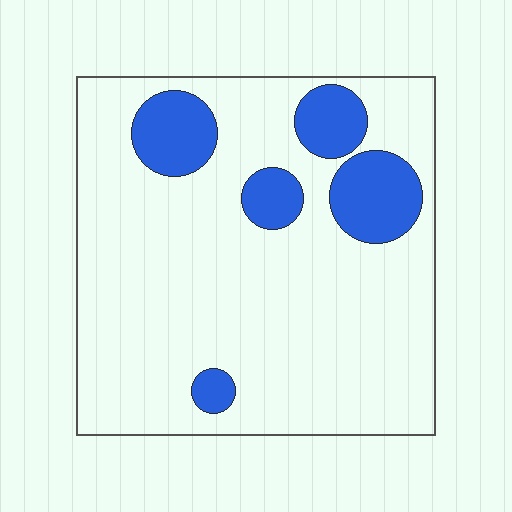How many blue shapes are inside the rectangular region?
5.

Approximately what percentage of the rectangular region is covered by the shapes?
Approximately 15%.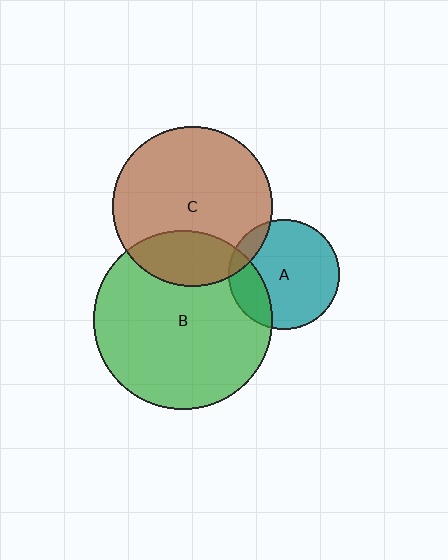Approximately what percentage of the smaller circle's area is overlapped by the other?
Approximately 20%.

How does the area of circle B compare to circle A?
Approximately 2.6 times.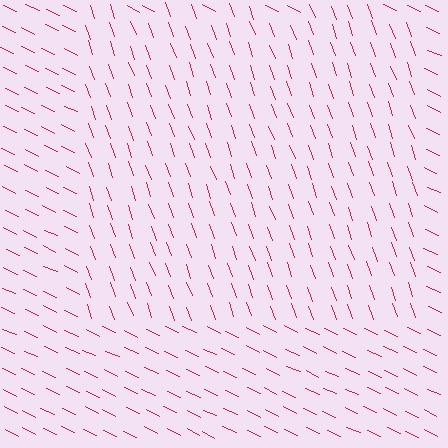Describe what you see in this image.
The image is filled with small red line segments. A rectangle region in the image has lines oriented differently from the surrounding lines, creating a visible texture boundary.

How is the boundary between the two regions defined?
The boundary is defined purely by a change in line orientation (approximately 45 degrees difference). All lines are the same color and thickness.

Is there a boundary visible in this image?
Yes, there is a texture boundary formed by a change in line orientation.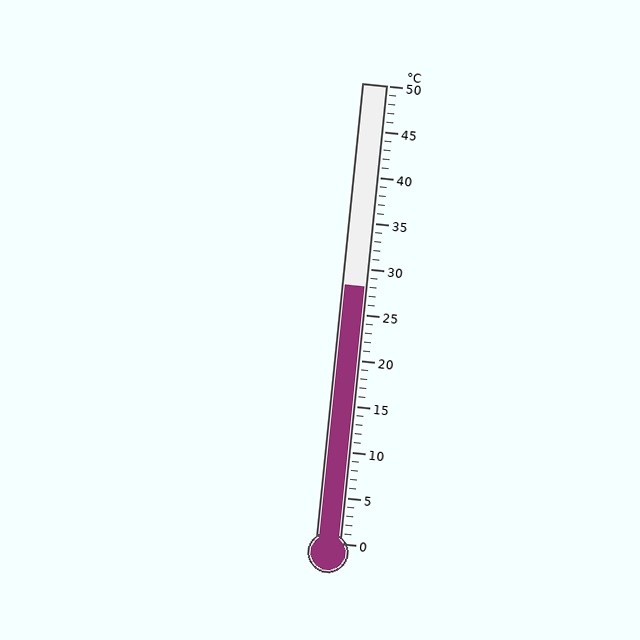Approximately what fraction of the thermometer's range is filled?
The thermometer is filled to approximately 55% of its range.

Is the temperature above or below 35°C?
The temperature is below 35°C.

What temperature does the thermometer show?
The thermometer shows approximately 28°C.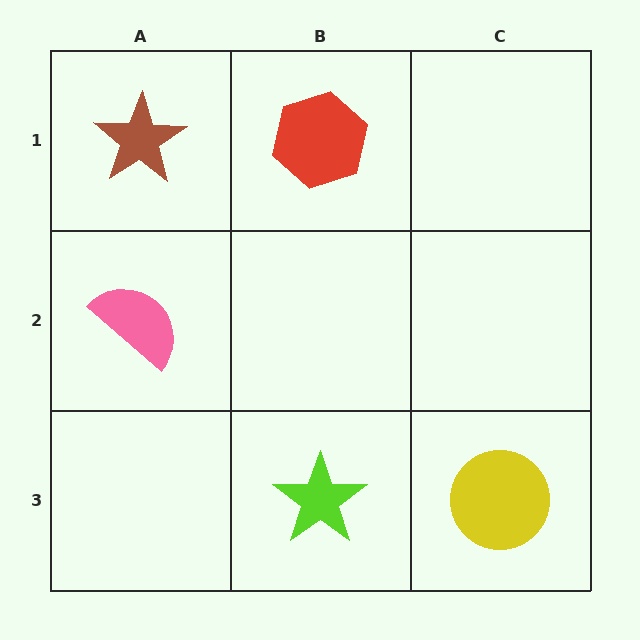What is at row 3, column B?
A lime star.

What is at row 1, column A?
A brown star.